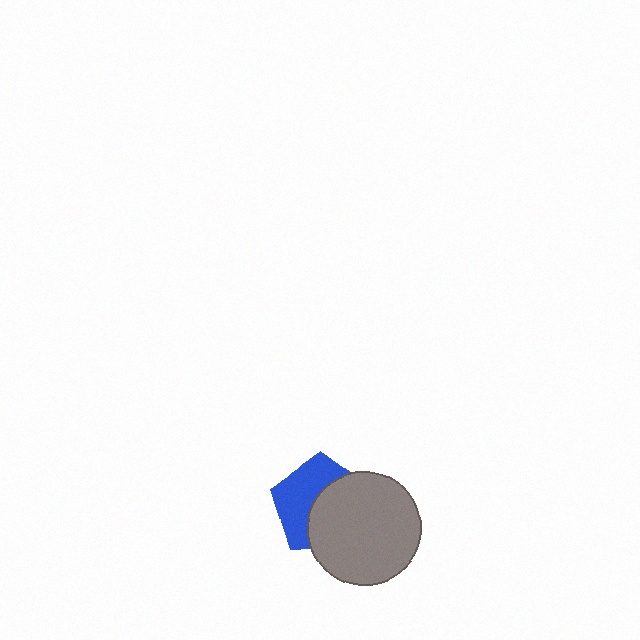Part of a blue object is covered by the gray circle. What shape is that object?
It is a pentagon.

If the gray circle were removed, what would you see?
You would see the complete blue pentagon.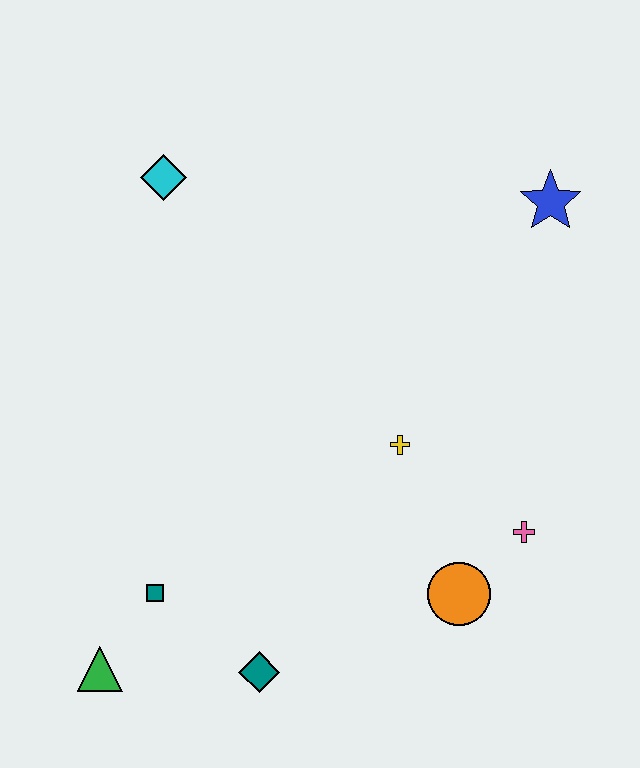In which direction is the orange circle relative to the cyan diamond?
The orange circle is below the cyan diamond.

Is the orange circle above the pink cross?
No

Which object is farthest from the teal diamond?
The blue star is farthest from the teal diamond.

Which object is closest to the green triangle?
The teal square is closest to the green triangle.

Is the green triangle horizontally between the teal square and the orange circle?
No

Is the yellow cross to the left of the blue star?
Yes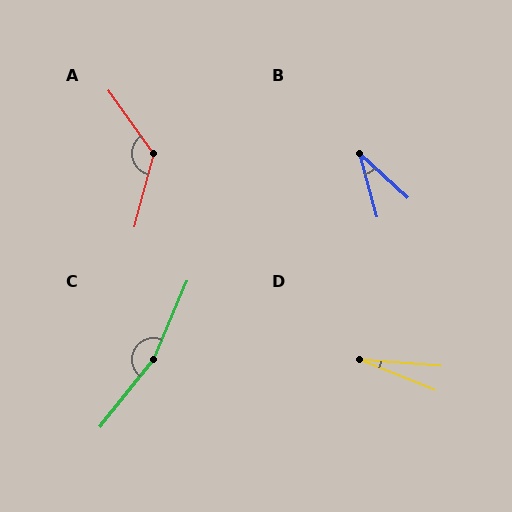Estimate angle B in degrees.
Approximately 32 degrees.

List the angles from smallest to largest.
D (18°), B (32°), A (130°), C (165°).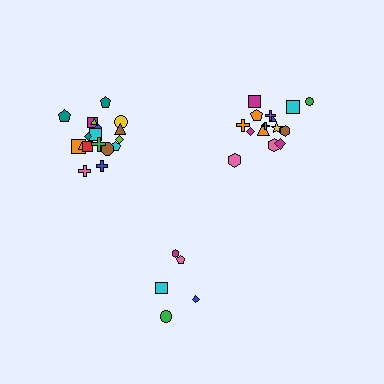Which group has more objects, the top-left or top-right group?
The top-left group.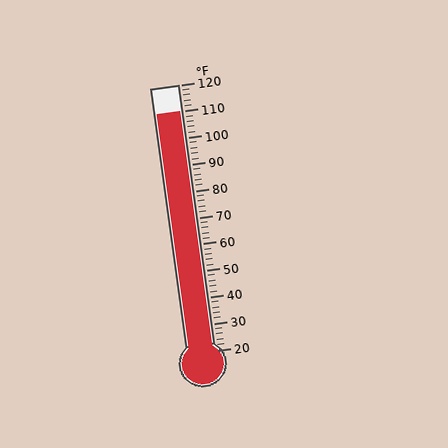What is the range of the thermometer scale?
The thermometer scale ranges from 20°F to 120°F.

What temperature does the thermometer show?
The thermometer shows approximately 110°F.